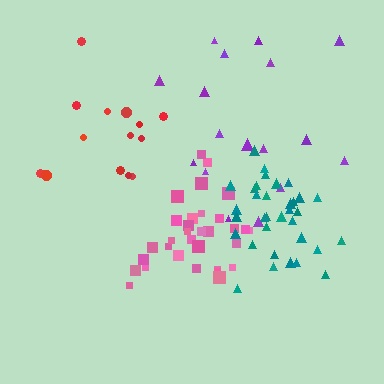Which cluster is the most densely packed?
Teal.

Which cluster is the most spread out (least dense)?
Purple.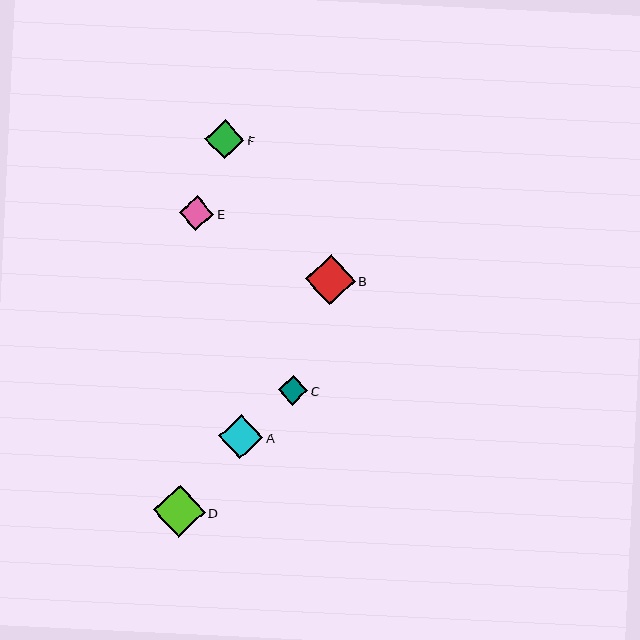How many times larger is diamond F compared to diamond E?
Diamond F is approximately 1.1 times the size of diamond E.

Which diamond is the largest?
Diamond D is the largest with a size of approximately 52 pixels.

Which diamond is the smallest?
Diamond C is the smallest with a size of approximately 30 pixels.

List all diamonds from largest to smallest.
From largest to smallest: D, B, A, F, E, C.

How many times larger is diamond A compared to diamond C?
Diamond A is approximately 1.5 times the size of diamond C.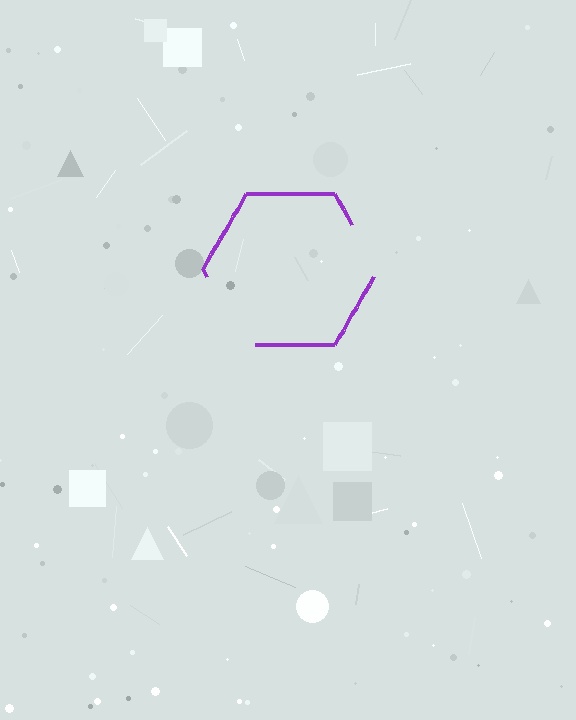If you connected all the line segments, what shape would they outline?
They would outline a hexagon.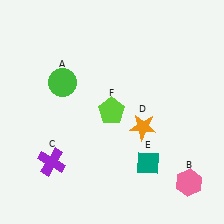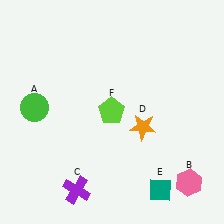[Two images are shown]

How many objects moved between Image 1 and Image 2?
3 objects moved between the two images.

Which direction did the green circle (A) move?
The green circle (A) moved left.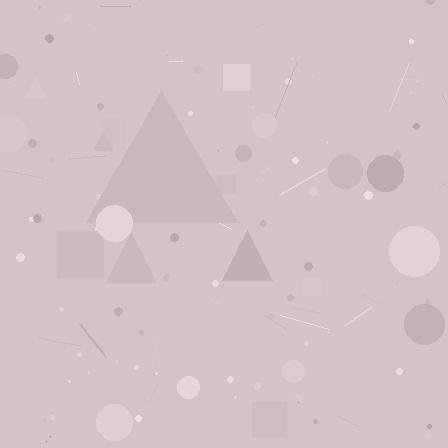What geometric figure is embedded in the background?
A triangle is embedded in the background.